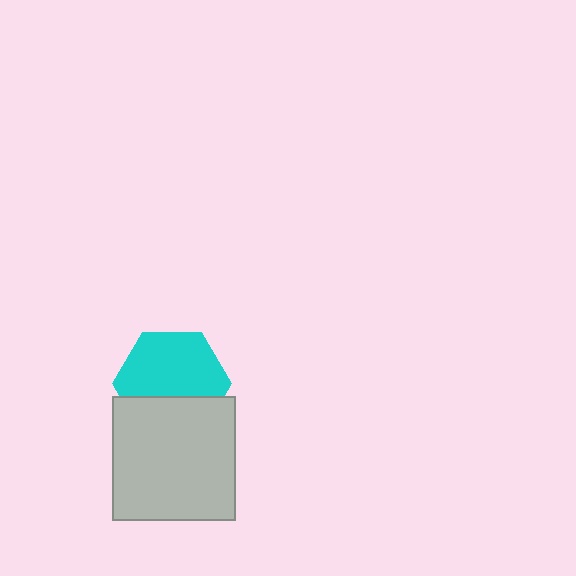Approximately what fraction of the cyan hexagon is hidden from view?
Roughly 36% of the cyan hexagon is hidden behind the light gray square.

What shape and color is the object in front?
The object in front is a light gray square.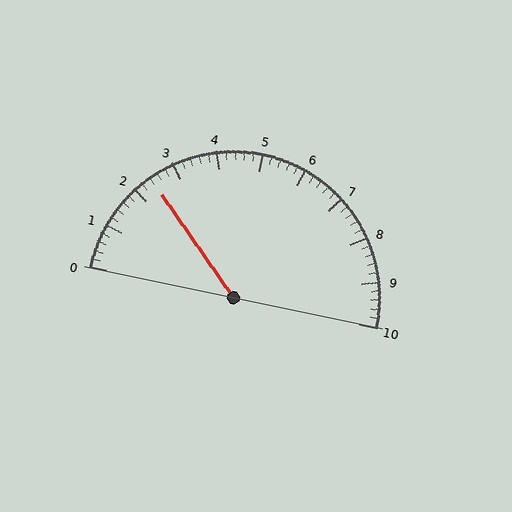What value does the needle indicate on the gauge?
The needle indicates approximately 2.4.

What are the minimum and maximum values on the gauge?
The gauge ranges from 0 to 10.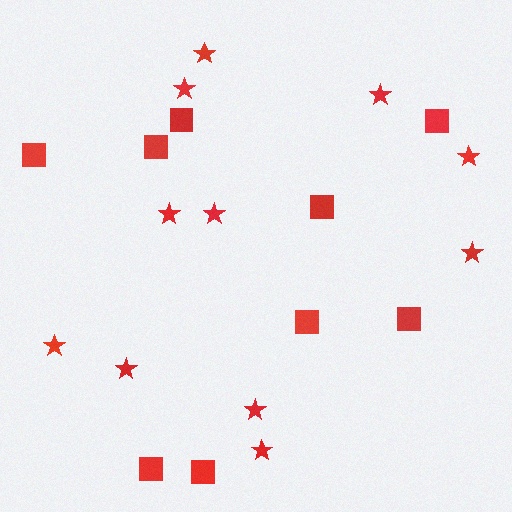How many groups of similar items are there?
There are 2 groups: one group of squares (9) and one group of stars (11).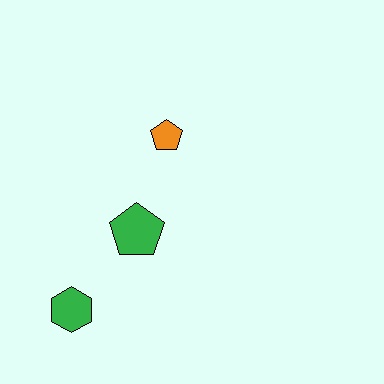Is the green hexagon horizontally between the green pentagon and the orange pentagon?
No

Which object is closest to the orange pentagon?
The green pentagon is closest to the orange pentagon.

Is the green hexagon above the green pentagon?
No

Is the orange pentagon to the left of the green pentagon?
No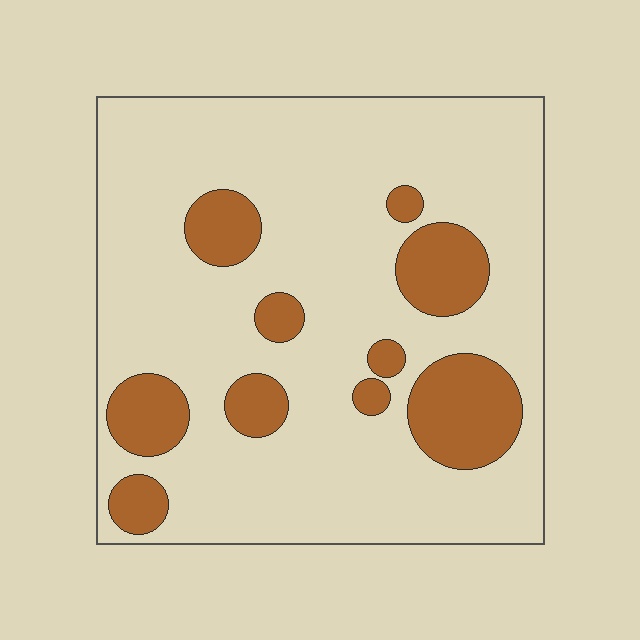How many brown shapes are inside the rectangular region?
10.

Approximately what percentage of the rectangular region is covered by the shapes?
Approximately 20%.